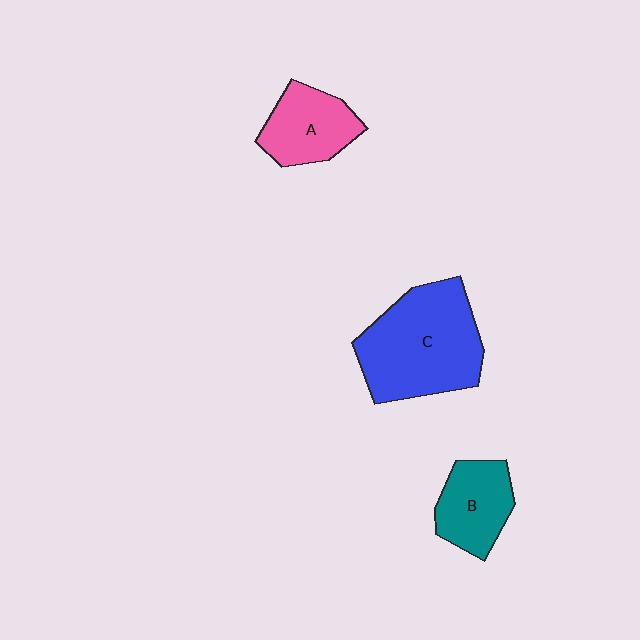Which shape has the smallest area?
Shape B (teal).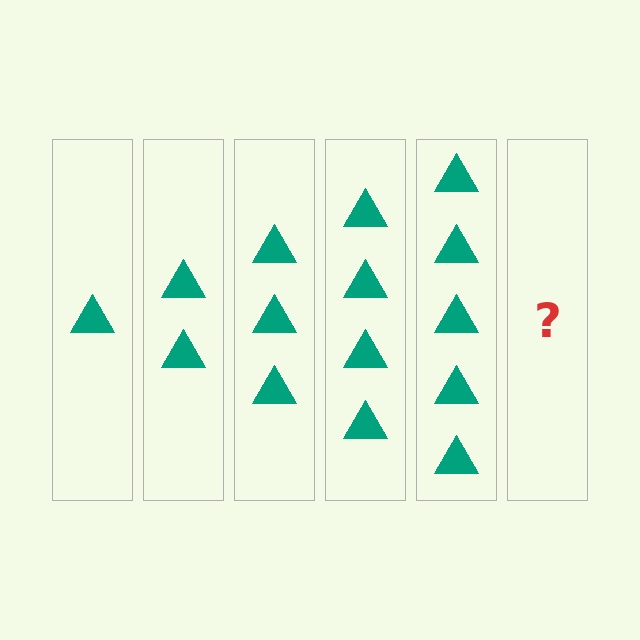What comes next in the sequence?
The next element should be 6 triangles.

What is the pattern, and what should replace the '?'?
The pattern is that each step adds one more triangle. The '?' should be 6 triangles.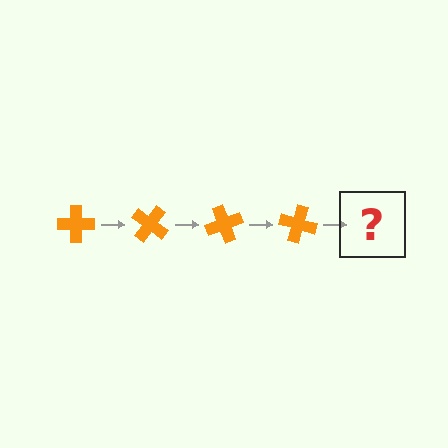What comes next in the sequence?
The next element should be an orange cross rotated 140 degrees.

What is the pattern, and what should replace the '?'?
The pattern is that the cross rotates 35 degrees each step. The '?' should be an orange cross rotated 140 degrees.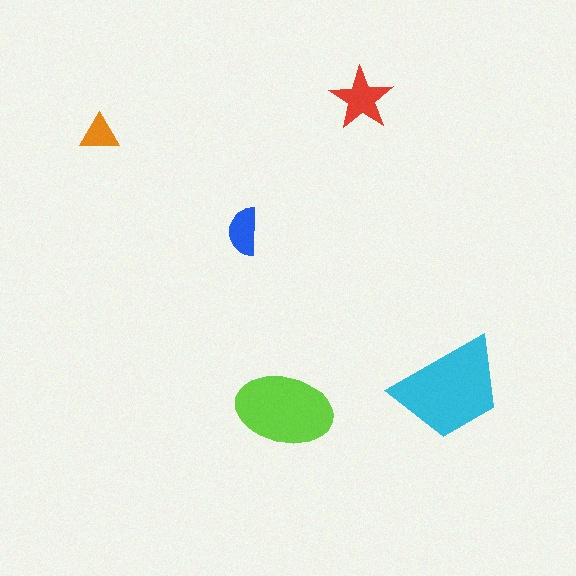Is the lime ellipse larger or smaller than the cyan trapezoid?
Smaller.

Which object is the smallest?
The orange triangle.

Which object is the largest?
The cyan trapezoid.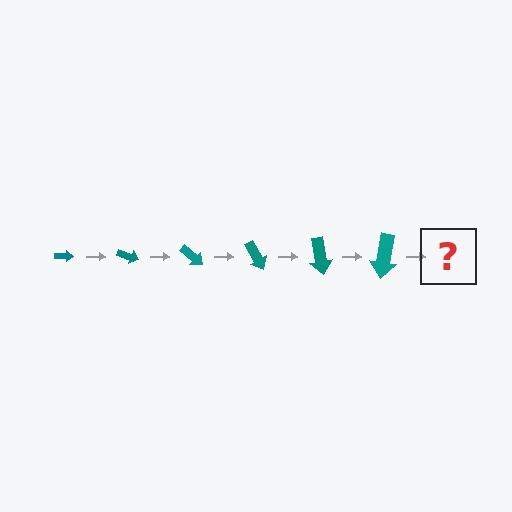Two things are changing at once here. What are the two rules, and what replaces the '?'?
The two rules are that the arrow grows larger each step and it rotates 20 degrees each step. The '?' should be an arrow, larger than the previous one and rotated 120 degrees from the start.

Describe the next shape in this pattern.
It should be an arrow, larger than the previous one and rotated 120 degrees from the start.